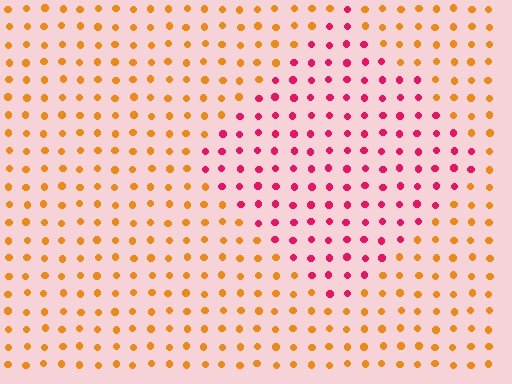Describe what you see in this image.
The image is filled with small orange elements in a uniform arrangement. A diamond-shaped region is visible where the elements are tinted to a slightly different hue, forming a subtle color boundary.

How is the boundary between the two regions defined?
The boundary is defined purely by a slight shift in hue (about 55 degrees). Spacing, size, and orientation are identical on both sides.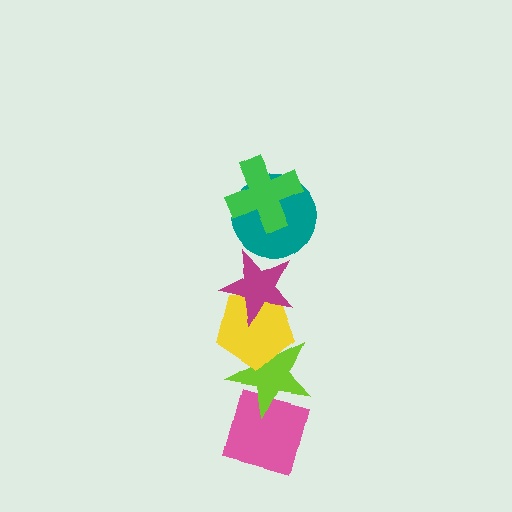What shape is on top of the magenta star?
The teal circle is on top of the magenta star.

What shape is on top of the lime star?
The yellow pentagon is on top of the lime star.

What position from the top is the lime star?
The lime star is 5th from the top.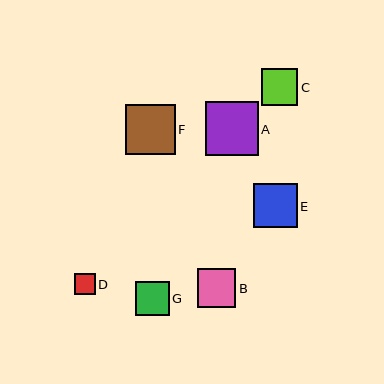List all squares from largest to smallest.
From largest to smallest: A, F, E, B, C, G, D.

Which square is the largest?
Square A is the largest with a size of approximately 53 pixels.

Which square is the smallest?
Square D is the smallest with a size of approximately 20 pixels.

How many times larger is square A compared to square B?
Square A is approximately 1.4 times the size of square B.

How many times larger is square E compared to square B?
Square E is approximately 1.2 times the size of square B.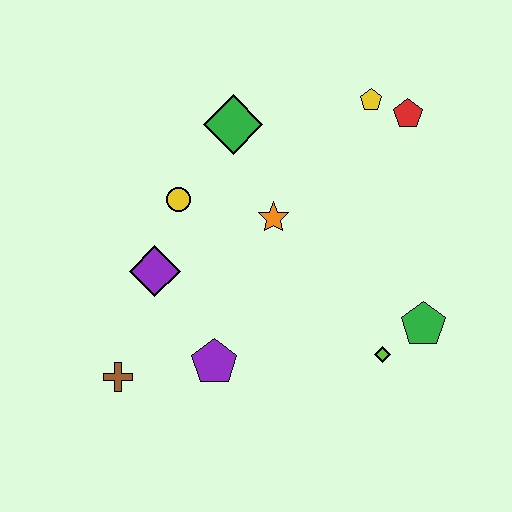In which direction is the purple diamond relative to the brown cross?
The purple diamond is above the brown cross.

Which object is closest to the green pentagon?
The lime diamond is closest to the green pentagon.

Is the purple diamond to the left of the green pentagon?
Yes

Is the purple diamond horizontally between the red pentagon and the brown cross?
Yes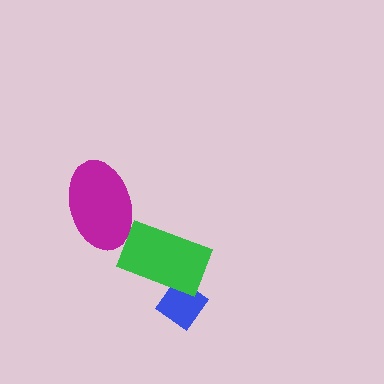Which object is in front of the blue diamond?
The green rectangle is in front of the blue diamond.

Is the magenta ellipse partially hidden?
No, no other shape covers it.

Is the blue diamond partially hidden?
Yes, it is partially covered by another shape.